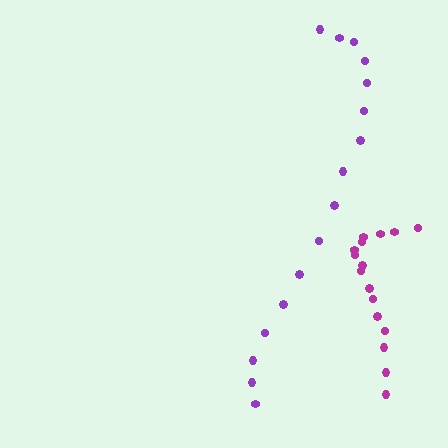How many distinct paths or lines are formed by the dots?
There are 2 distinct paths.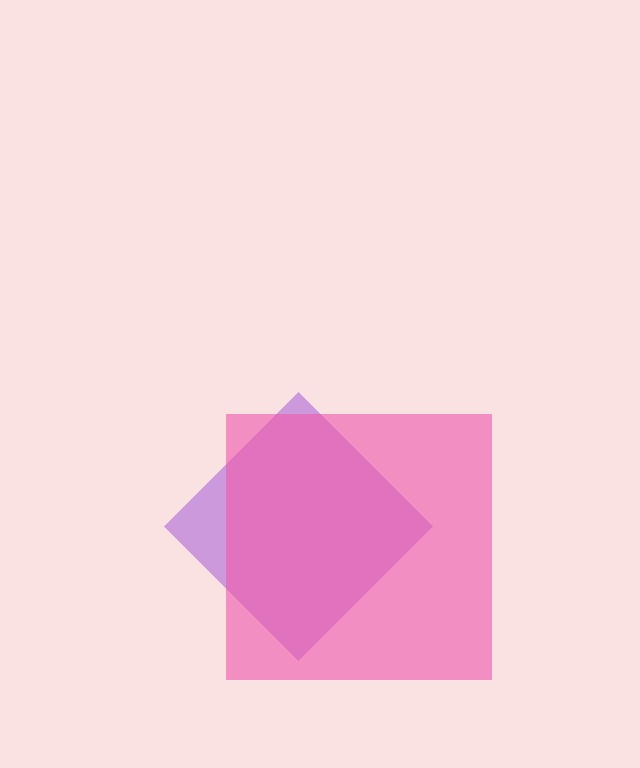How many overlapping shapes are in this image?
There are 2 overlapping shapes in the image.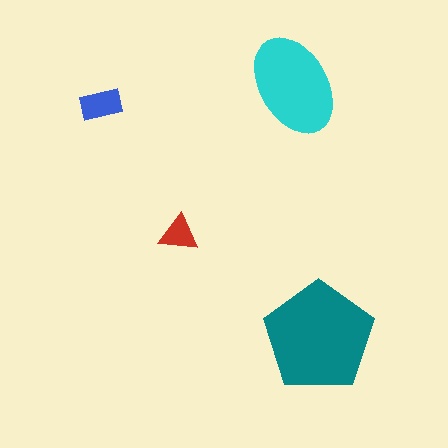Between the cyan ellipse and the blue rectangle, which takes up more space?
The cyan ellipse.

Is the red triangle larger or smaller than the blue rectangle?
Smaller.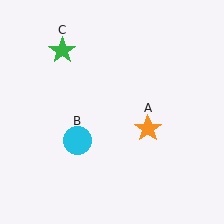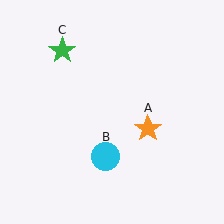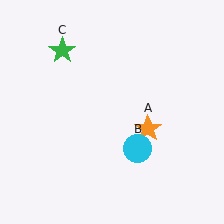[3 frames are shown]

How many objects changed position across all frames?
1 object changed position: cyan circle (object B).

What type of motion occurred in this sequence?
The cyan circle (object B) rotated counterclockwise around the center of the scene.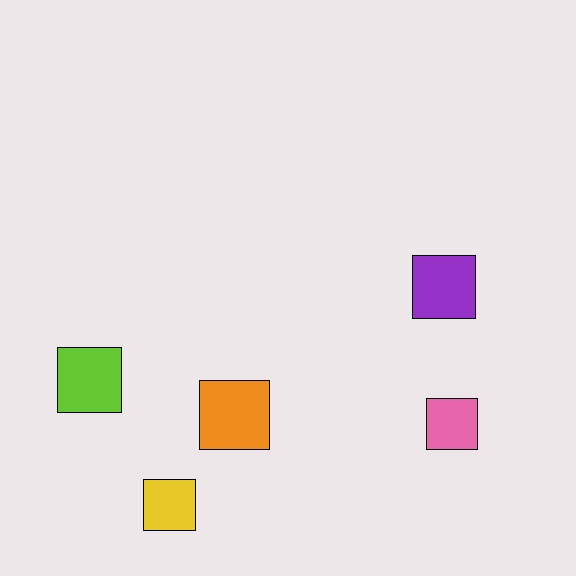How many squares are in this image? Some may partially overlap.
There are 5 squares.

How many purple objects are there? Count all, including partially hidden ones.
There is 1 purple object.